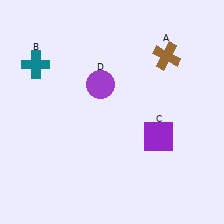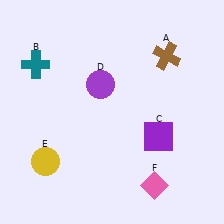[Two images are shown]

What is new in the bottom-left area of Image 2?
A yellow circle (E) was added in the bottom-left area of Image 2.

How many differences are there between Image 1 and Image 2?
There are 2 differences between the two images.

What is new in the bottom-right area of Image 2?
A pink diamond (F) was added in the bottom-right area of Image 2.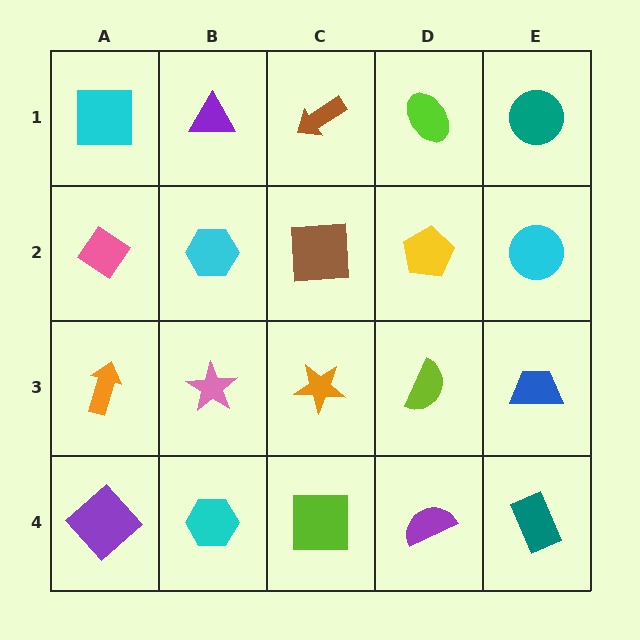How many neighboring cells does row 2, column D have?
4.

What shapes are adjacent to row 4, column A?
An orange arrow (row 3, column A), a cyan hexagon (row 4, column B).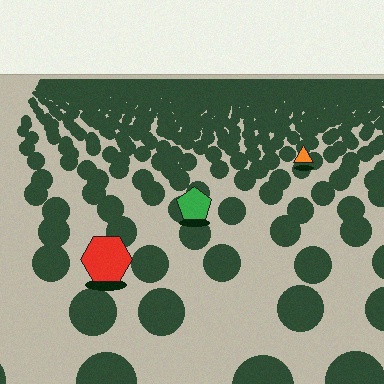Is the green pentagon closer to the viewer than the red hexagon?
No. The red hexagon is closer — you can tell from the texture gradient: the ground texture is coarser near it.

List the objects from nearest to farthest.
From nearest to farthest: the red hexagon, the green pentagon, the orange triangle.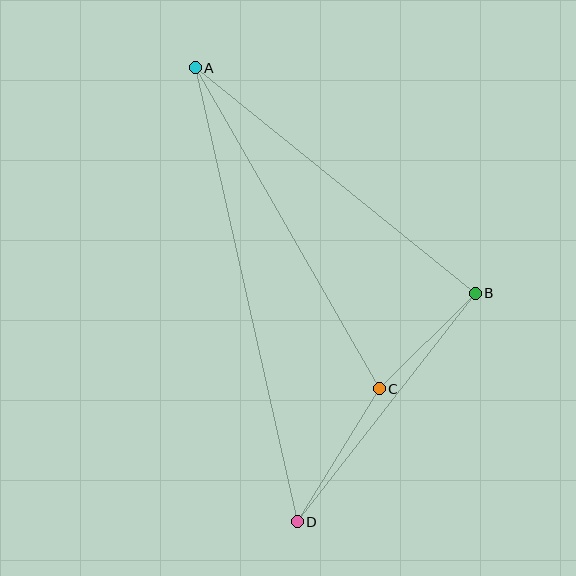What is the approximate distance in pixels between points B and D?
The distance between B and D is approximately 290 pixels.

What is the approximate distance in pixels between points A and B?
The distance between A and B is approximately 359 pixels.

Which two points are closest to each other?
Points B and C are closest to each other.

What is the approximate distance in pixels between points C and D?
The distance between C and D is approximately 157 pixels.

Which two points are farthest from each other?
Points A and D are farthest from each other.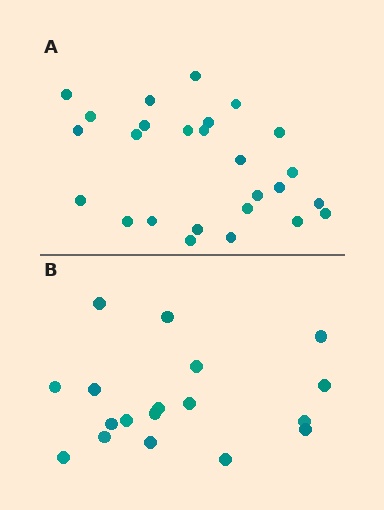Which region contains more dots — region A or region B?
Region A (the top region) has more dots.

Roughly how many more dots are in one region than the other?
Region A has roughly 8 or so more dots than region B.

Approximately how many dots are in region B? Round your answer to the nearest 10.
About 20 dots. (The exact count is 18, which rounds to 20.)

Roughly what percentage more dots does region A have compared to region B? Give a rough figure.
About 45% more.